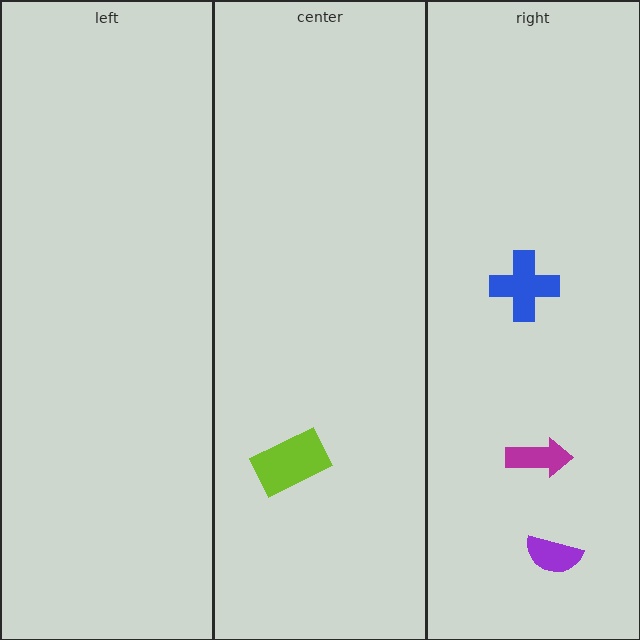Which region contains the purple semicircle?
The right region.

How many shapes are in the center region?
1.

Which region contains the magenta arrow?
The right region.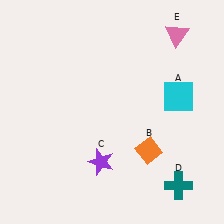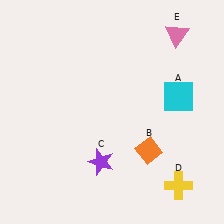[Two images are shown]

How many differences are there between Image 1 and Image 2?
There is 1 difference between the two images.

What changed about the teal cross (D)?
In Image 1, D is teal. In Image 2, it changed to yellow.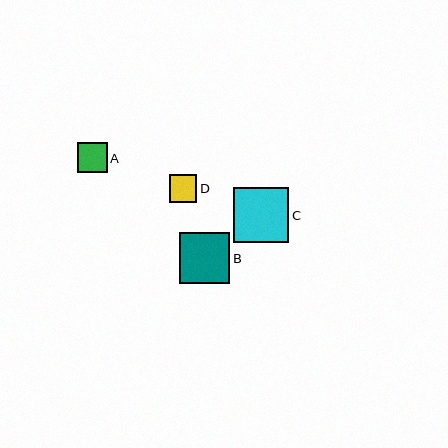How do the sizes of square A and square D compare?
Square A and square D are approximately the same size.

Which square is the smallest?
Square D is the smallest with a size of approximately 28 pixels.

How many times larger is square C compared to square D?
Square C is approximately 2.0 times the size of square D.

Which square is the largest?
Square C is the largest with a size of approximately 55 pixels.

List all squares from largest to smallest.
From largest to smallest: C, B, A, D.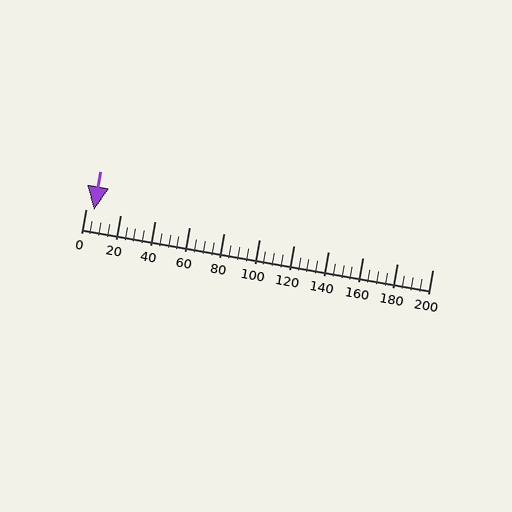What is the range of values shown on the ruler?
The ruler shows values from 0 to 200.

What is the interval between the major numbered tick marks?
The major tick marks are spaced 20 units apart.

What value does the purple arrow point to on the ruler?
The purple arrow points to approximately 5.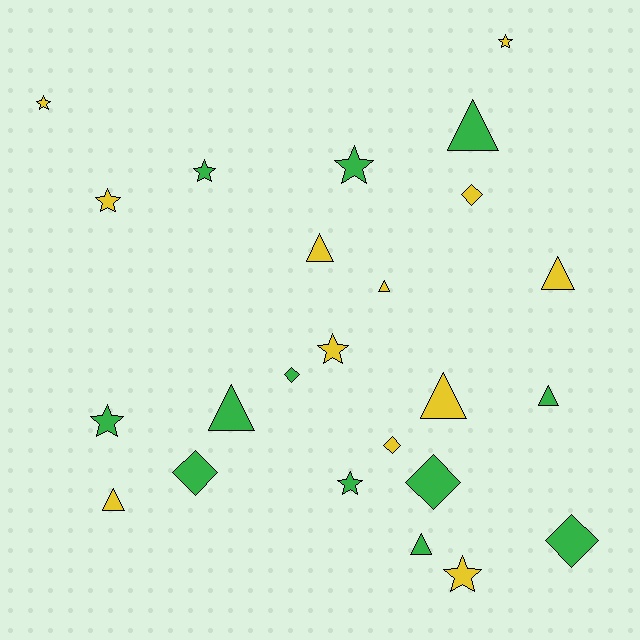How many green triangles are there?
There are 4 green triangles.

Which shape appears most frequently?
Star, with 9 objects.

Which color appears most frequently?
Green, with 12 objects.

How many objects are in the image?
There are 24 objects.